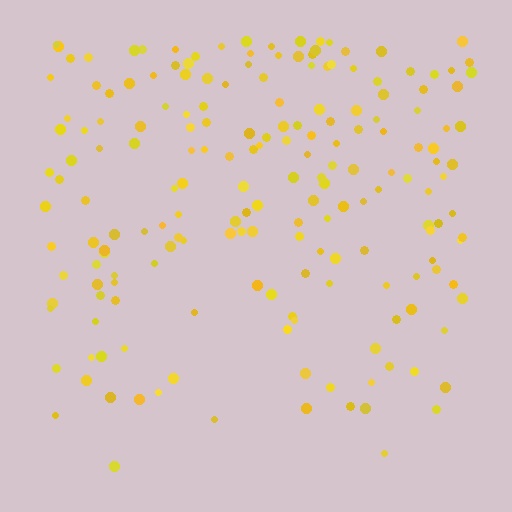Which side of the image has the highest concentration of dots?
The top.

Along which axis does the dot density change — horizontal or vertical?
Vertical.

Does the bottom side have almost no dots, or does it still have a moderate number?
Still a moderate number, just noticeably fewer than the top.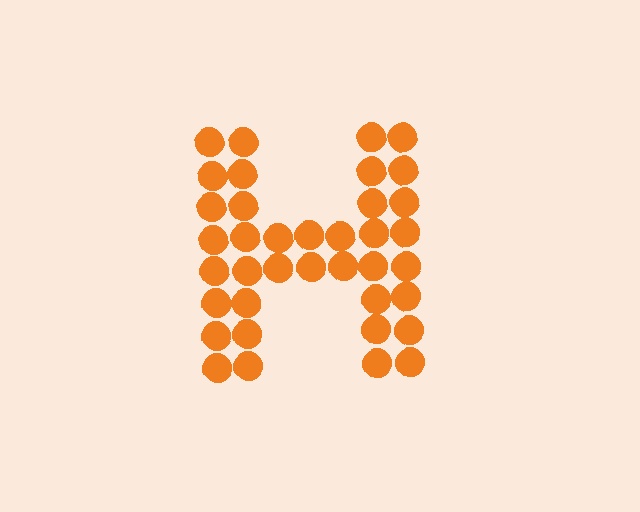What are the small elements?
The small elements are circles.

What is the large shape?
The large shape is the letter H.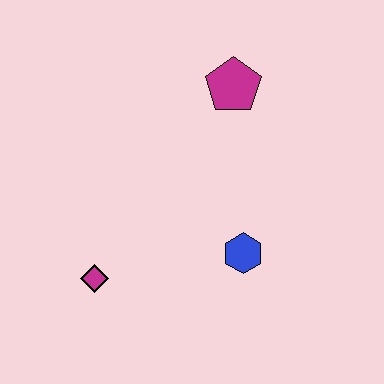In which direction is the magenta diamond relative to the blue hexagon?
The magenta diamond is to the left of the blue hexagon.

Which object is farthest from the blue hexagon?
The magenta pentagon is farthest from the blue hexagon.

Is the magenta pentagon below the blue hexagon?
No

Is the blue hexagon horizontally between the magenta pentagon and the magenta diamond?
No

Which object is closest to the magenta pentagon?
The blue hexagon is closest to the magenta pentagon.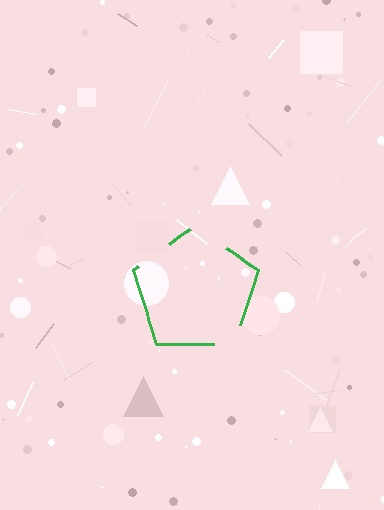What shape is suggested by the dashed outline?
The dashed outline suggests a pentagon.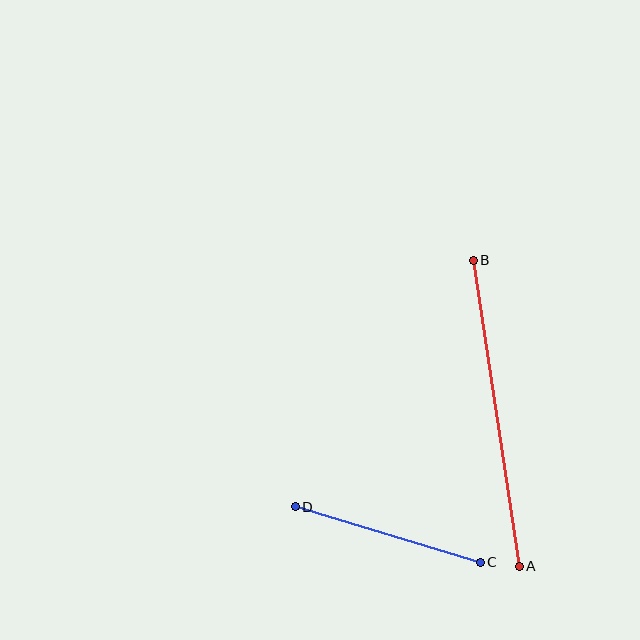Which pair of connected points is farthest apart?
Points A and B are farthest apart.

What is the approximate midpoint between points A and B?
The midpoint is at approximately (496, 413) pixels.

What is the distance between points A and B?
The distance is approximately 309 pixels.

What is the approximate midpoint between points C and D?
The midpoint is at approximately (388, 534) pixels.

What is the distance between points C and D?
The distance is approximately 193 pixels.